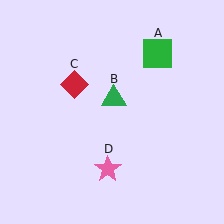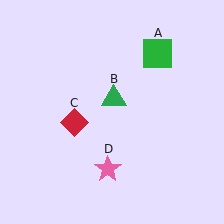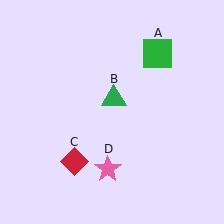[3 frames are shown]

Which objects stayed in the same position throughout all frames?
Green square (object A) and green triangle (object B) and pink star (object D) remained stationary.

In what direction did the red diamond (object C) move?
The red diamond (object C) moved down.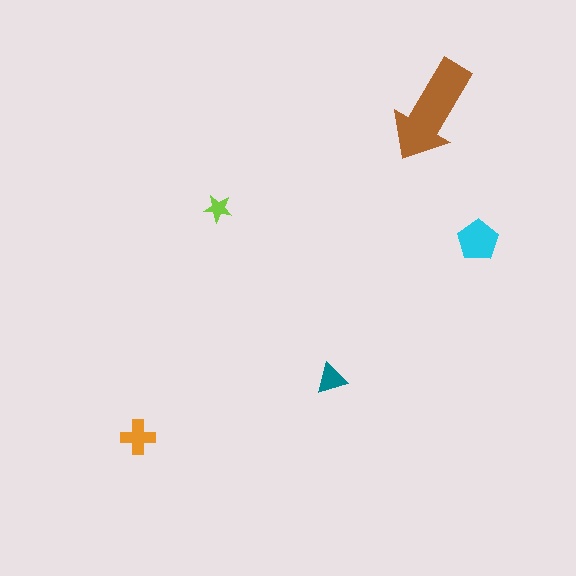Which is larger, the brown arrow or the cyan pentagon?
The brown arrow.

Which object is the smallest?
The lime star.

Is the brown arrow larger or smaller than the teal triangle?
Larger.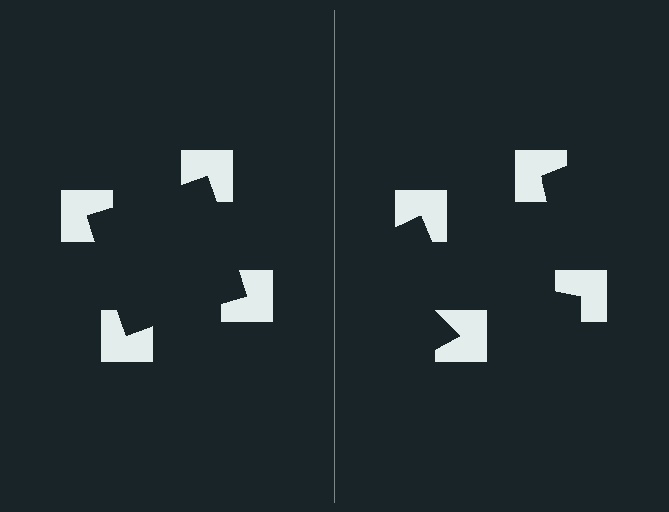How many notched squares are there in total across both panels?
8 — 4 on each side.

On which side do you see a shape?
An illusory square appears on the left side. On the right side the wedge cuts are rotated, so no coherent shape forms.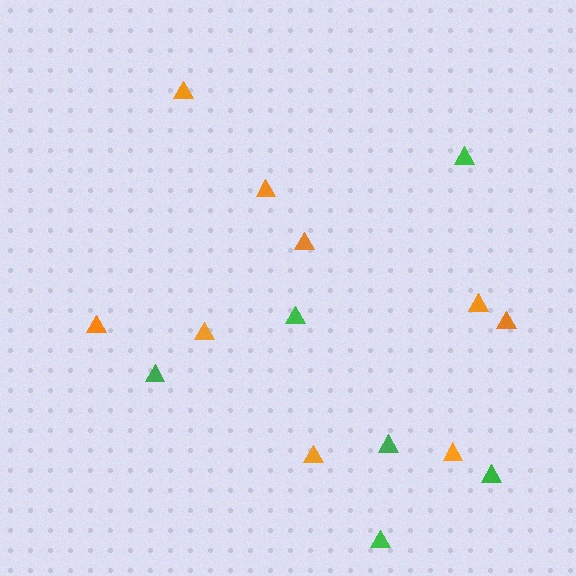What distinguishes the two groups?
There are 2 groups: one group of green triangles (6) and one group of orange triangles (9).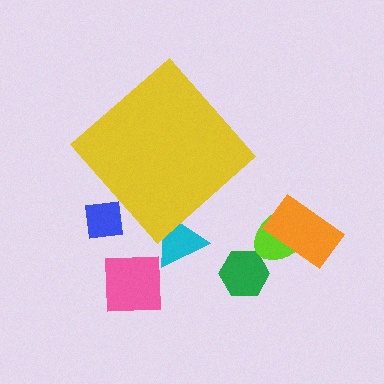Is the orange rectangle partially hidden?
No, the orange rectangle is fully visible.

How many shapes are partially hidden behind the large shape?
2 shapes are partially hidden.